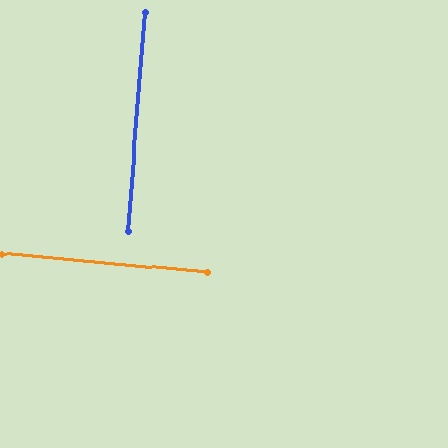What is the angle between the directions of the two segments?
Approximately 89 degrees.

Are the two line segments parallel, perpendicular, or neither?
Perpendicular — they meet at approximately 89°.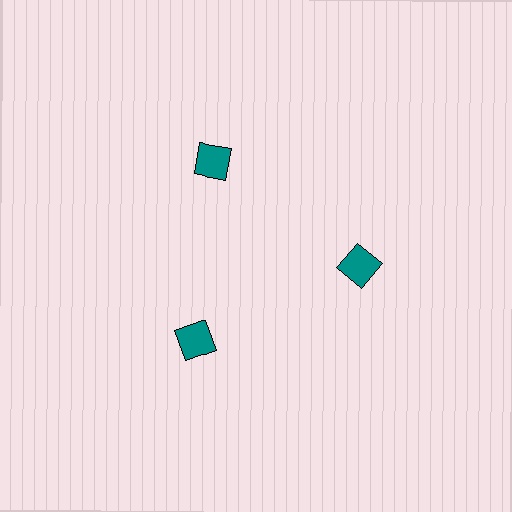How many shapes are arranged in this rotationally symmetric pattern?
There are 3 shapes, arranged in 3 groups of 1.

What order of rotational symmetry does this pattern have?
This pattern has 3-fold rotational symmetry.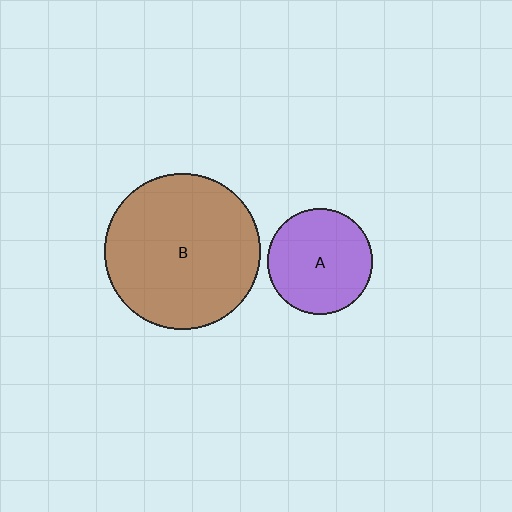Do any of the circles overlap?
No, none of the circles overlap.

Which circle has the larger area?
Circle B (brown).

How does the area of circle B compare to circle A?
Approximately 2.2 times.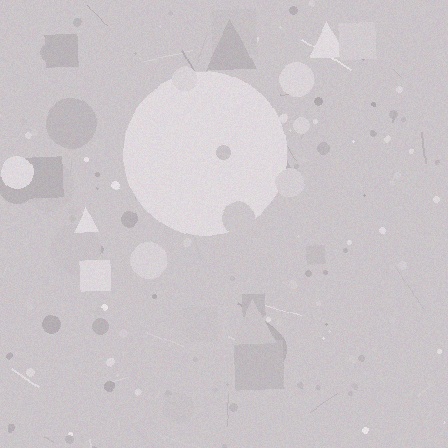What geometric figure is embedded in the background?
A circle is embedded in the background.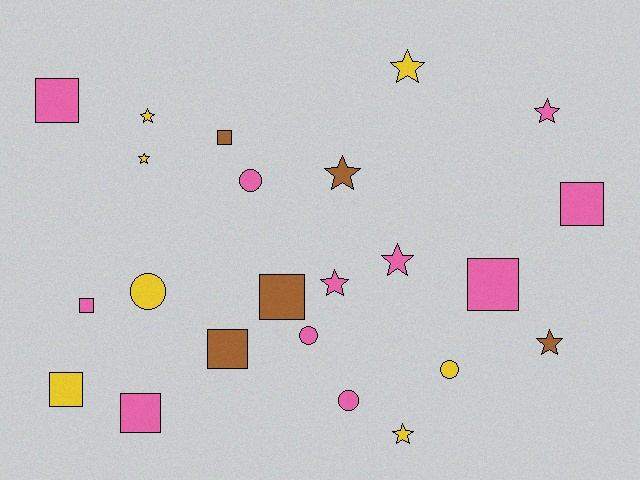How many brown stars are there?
There are 2 brown stars.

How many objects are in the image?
There are 23 objects.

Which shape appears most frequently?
Square, with 9 objects.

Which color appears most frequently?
Pink, with 11 objects.